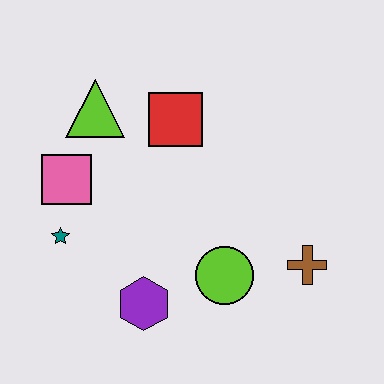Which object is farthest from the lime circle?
The lime triangle is farthest from the lime circle.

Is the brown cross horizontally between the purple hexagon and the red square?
No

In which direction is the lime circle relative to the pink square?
The lime circle is to the right of the pink square.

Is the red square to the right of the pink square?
Yes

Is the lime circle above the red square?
No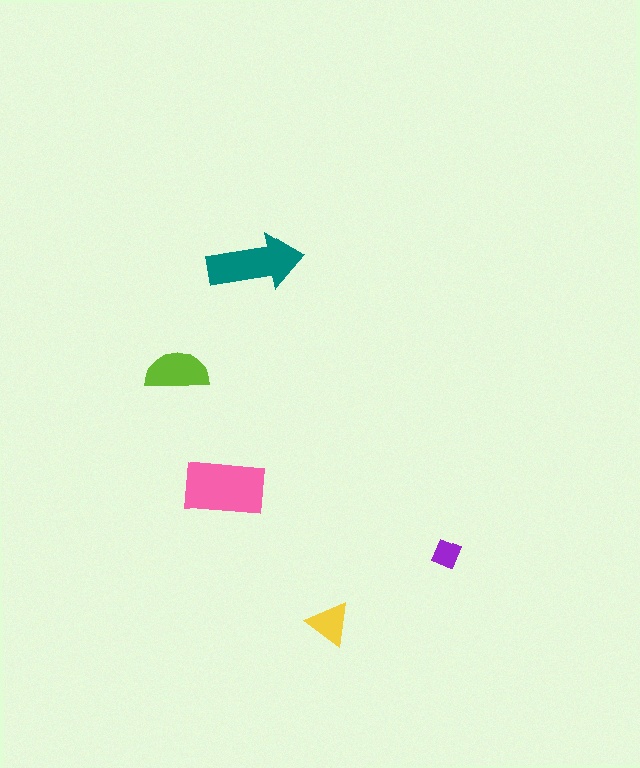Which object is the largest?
The pink rectangle.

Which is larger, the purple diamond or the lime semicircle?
The lime semicircle.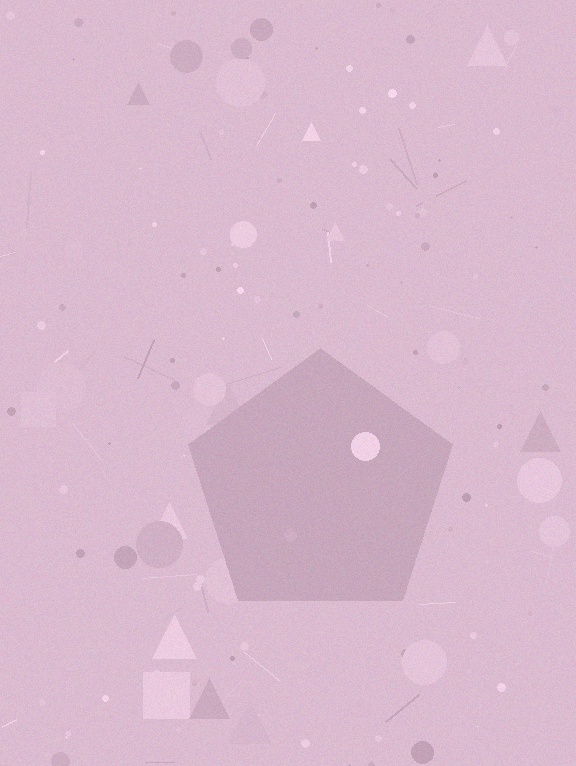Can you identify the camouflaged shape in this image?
The camouflaged shape is a pentagon.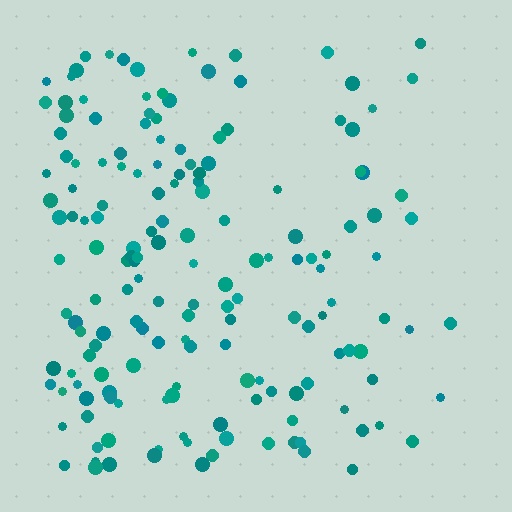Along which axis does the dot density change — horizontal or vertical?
Horizontal.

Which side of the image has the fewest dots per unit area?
The right.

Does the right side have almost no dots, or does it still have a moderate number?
Still a moderate number, just noticeably fewer than the left.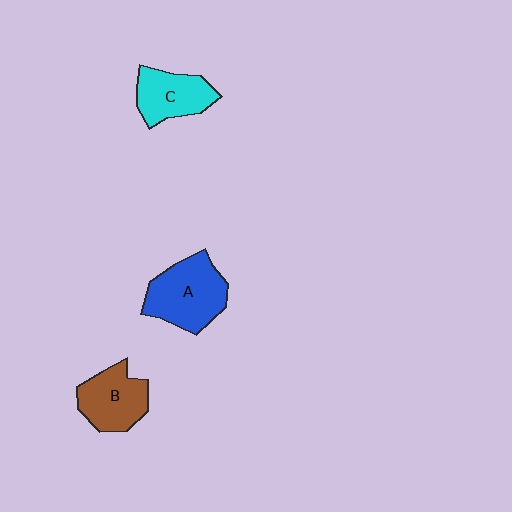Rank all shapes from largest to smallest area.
From largest to smallest: A (blue), B (brown), C (cyan).